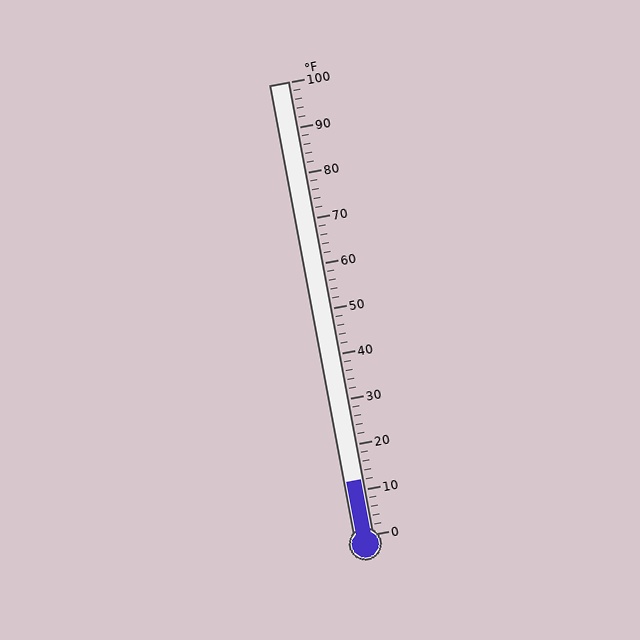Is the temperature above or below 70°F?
The temperature is below 70°F.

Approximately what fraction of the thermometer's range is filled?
The thermometer is filled to approximately 10% of its range.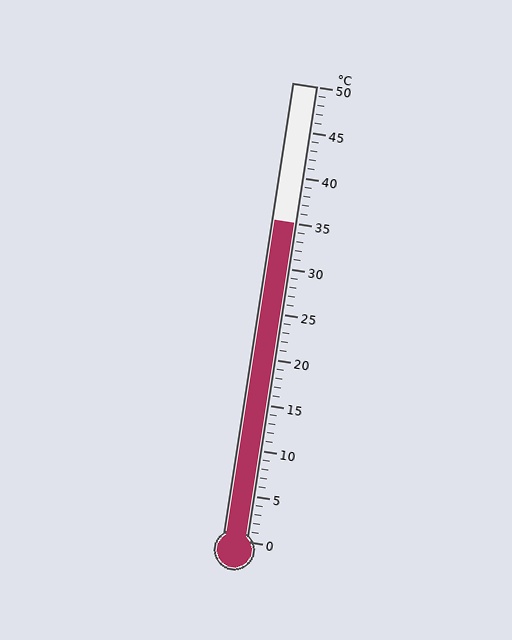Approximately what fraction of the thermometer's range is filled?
The thermometer is filled to approximately 70% of its range.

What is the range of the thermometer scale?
The thermometer scale ranges from 0°C to 50°C.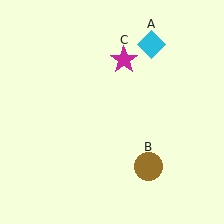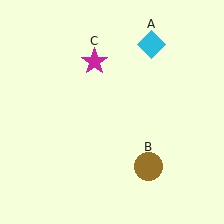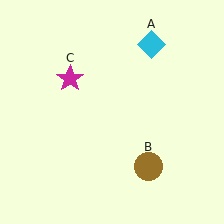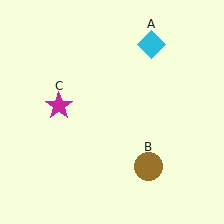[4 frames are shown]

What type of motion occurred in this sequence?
The magenta star (object C) rotated counterclockwise around the center of the scene.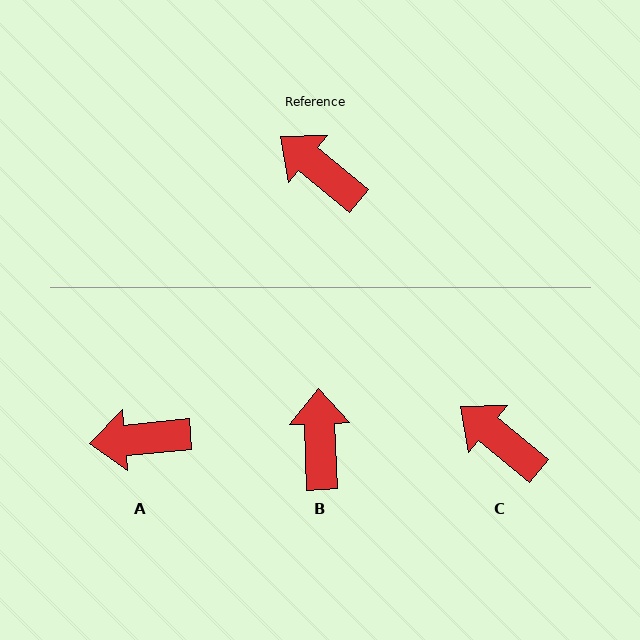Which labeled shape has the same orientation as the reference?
C.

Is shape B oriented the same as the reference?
No, it is off by about 49 degrees.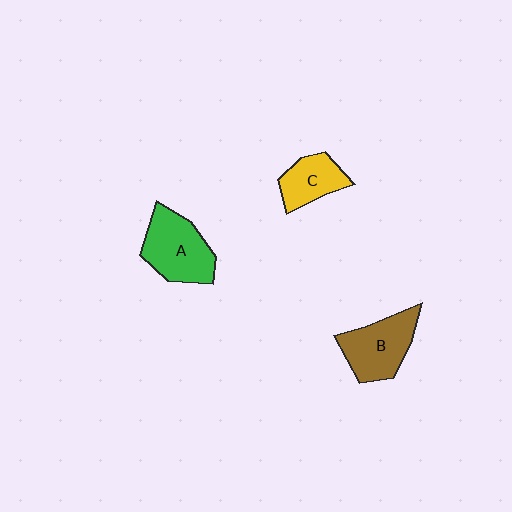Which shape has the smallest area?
Shape C (yellow).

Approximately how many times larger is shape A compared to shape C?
Approximately 1.6 times.